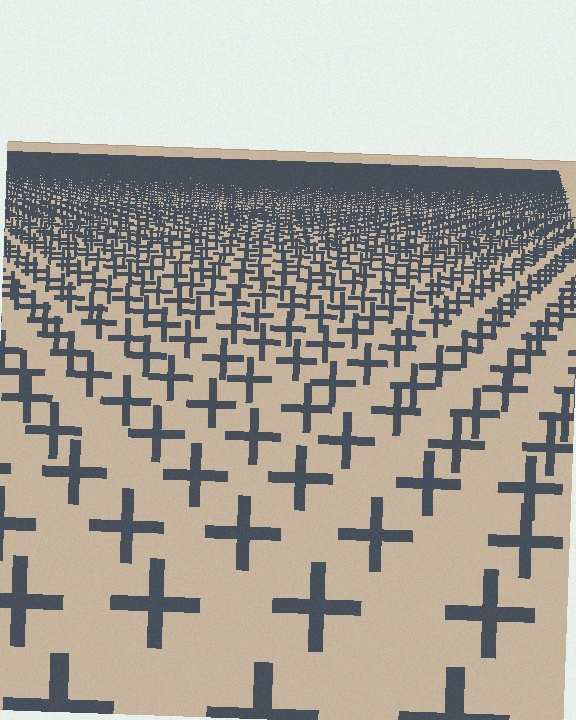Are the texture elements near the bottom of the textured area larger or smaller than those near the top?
Larger. Near the bottom, elements are closer to the viewer and appear at a bigger on-screen size.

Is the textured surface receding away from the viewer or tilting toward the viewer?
The surface is receding away from the viewer. Texture elements get smaller and denser toward the top.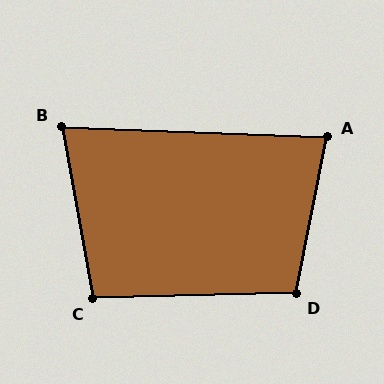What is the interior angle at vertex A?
Approximately 81 degrees (acute).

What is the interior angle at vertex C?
Approximately 99 degrees (obtuse).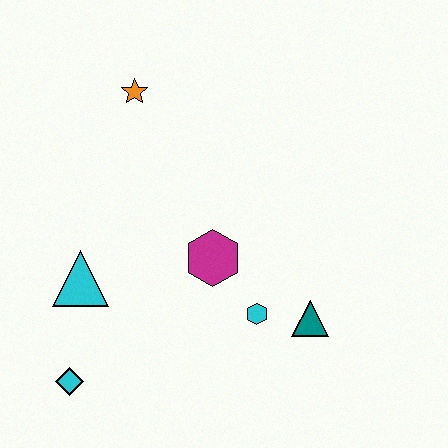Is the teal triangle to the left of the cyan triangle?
No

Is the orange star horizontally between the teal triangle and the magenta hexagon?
No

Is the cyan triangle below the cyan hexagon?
No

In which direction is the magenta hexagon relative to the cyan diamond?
The magenta hexagon is to the right of the cyan diamond.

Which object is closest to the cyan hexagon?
The teal triangle is closest to the cyan hexagon.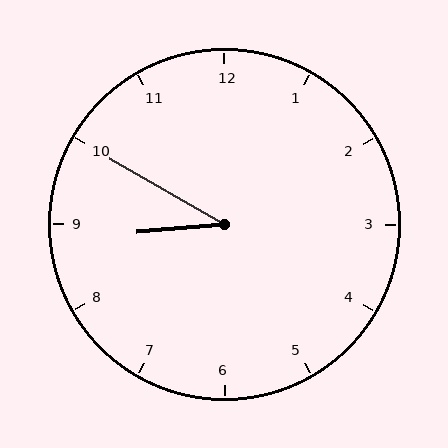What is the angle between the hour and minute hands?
Approximately 35 degrees.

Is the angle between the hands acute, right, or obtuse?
It is acute.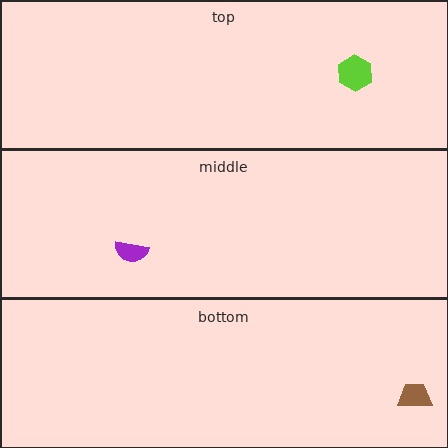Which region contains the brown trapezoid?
The bottom region.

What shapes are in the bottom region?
The brown trapezoid.